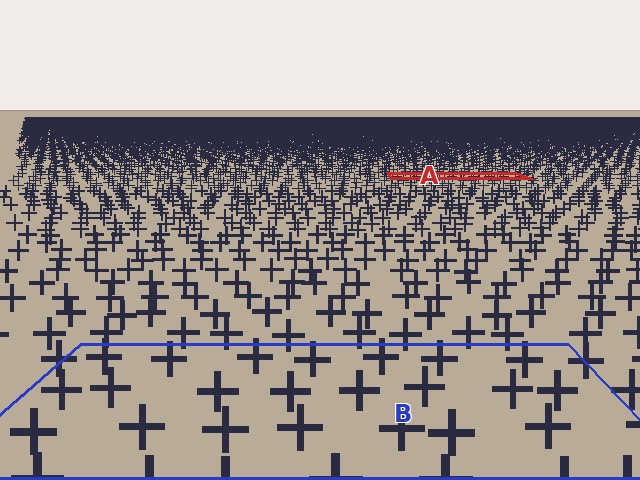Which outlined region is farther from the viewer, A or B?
Region A is farther from the viewer — the texture elements inside it appear smaller and more densely packed.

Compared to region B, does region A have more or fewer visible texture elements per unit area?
Region A has more texture elements per unit area — they are packed more densely because it is farther away.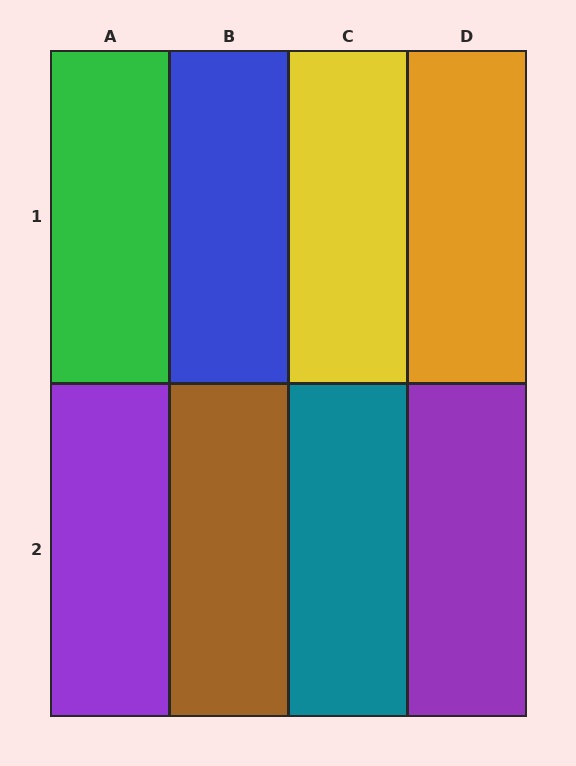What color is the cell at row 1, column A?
Green.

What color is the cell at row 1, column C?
Yellow.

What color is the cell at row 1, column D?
Orange.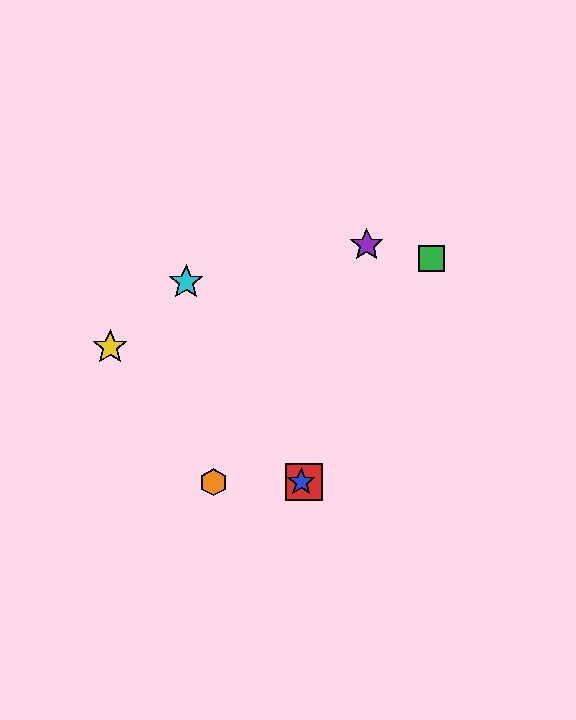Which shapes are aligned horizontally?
The red square, the blue star, the orange hexagon are aligned horizontally.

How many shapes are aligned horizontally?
3 shapes (the red square, the blue star, the orange hexagon) are aligned horizontally.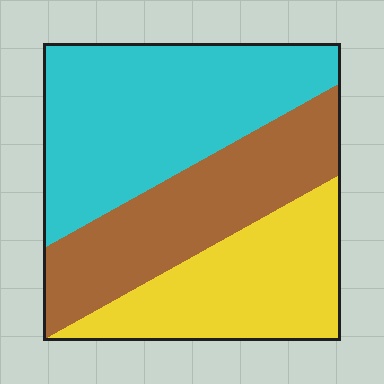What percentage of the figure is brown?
Brown covers roughly 30% of the figure.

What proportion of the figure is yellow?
Yellow covers 28% of the figure.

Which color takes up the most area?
Cyan, at roughly 40%.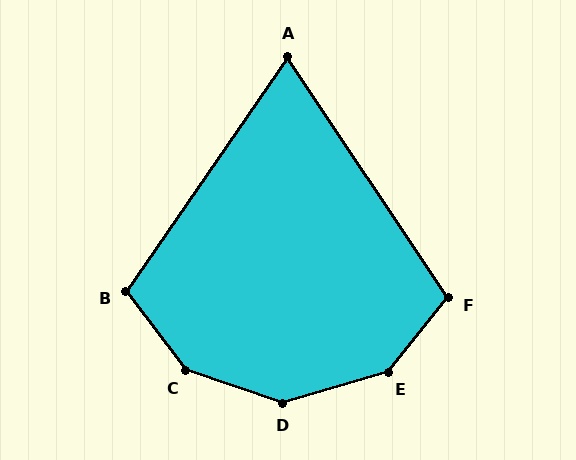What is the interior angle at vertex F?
Approximately 108 degrees (obtuse).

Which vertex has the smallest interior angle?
A, at approximately 68 degrees.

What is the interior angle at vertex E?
Approximately 146 degrees (obtuse).